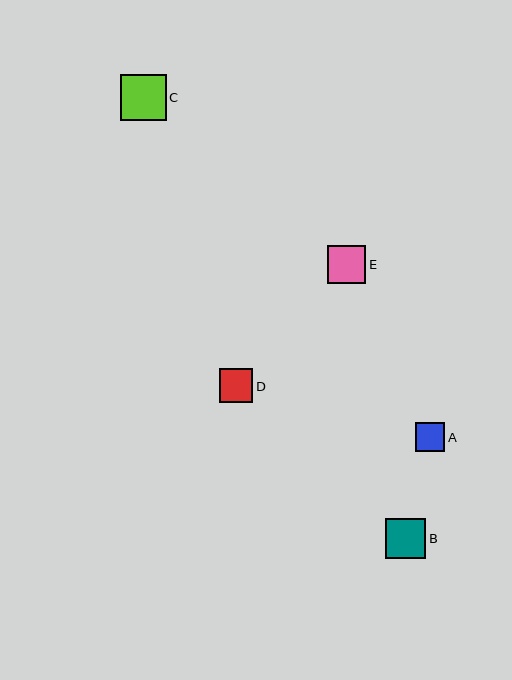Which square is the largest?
Square C is the largest with a size of approximately 46 pixels.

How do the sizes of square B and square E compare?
Square B and square E are approximately the same size.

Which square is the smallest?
Square A is the smallest with a size of approximately 29 pixels.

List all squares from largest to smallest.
From largest to smallest: C, B, E, D, A.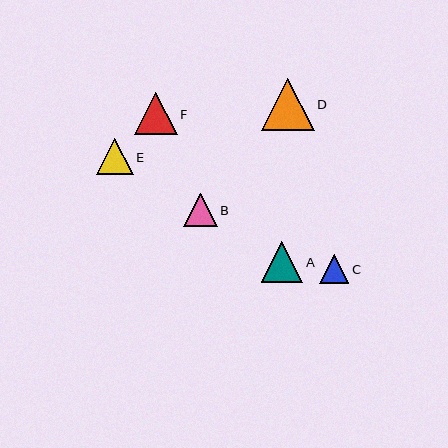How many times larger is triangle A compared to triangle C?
Triangle A is approximately 1.4 times the size of triangle C.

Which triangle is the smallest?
Triangle C is the smallest with a size of approximately 29 pixels.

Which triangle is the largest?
Triangle D is the largest with a size of approximately 52 pixels.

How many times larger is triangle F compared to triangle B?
Triangle F is approximately 1.3 times the size of triangle B.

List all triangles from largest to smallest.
From largest to smallest: D, F, A, E, B, C.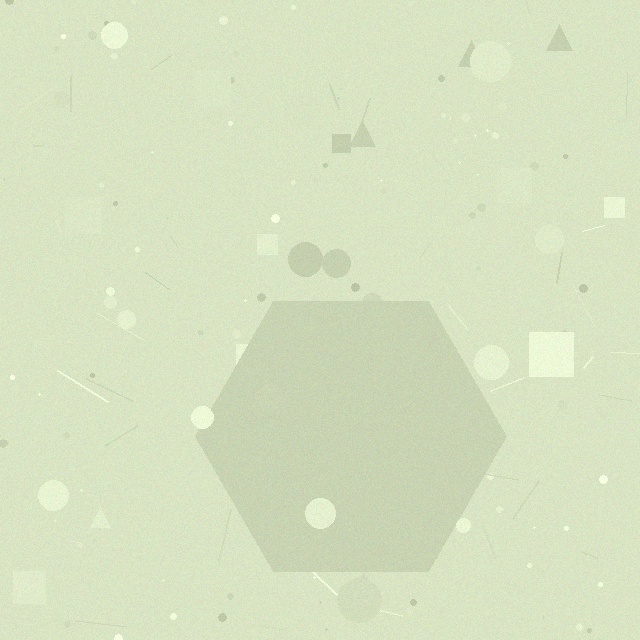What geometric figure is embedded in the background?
A hexagon is embedded in the background.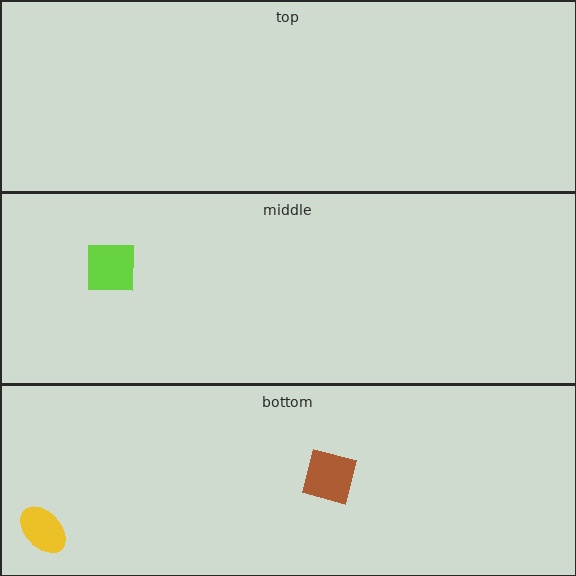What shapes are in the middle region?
The lime square.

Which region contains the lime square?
The middle region.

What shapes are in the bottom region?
The yellow ellipse, the brown square.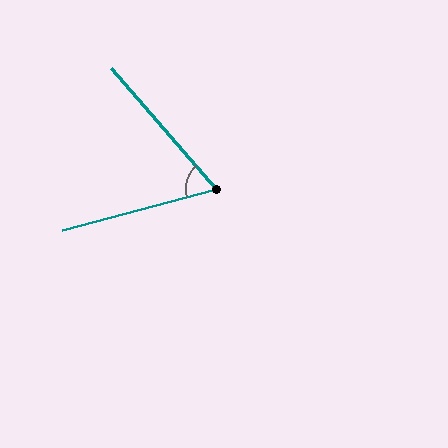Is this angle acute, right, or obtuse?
It is acute.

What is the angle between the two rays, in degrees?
Approximately 64 degrees.